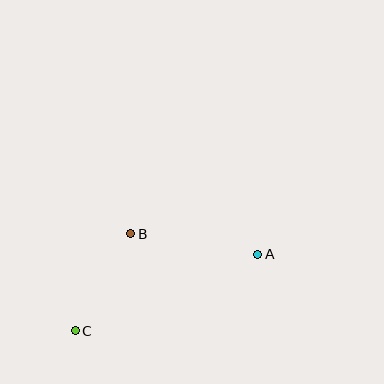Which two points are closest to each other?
Points B and C are closest to each other.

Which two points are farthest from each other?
Points A and C are farthest from each other.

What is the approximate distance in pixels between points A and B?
The distance between A and B is approximately 129 pixels.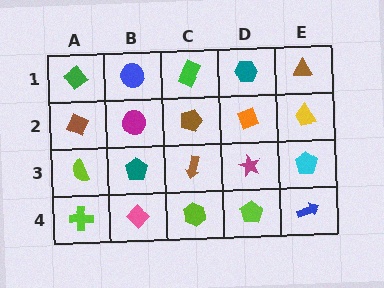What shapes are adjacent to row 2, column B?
A blue circle (row 1, column B), a teal pentagon (row 3, column B), a brown diamond (row 2, column A), a brown pentagon (row 2, column C).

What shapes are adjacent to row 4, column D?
A magenta star (row 3, column D), a lime hexagon (row 4, column C), a blue arrow (row 4, column E).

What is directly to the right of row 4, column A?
A pink diamond.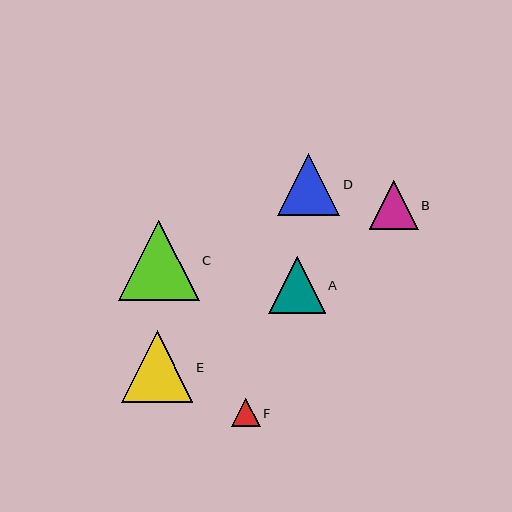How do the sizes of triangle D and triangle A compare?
Triangle D and triangle A are approximately the same size.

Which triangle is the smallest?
Triangle F is the smallest with a size of approximately 29 pixels.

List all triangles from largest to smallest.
From largest to smallest: C, E, D, A, B, F.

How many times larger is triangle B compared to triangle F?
Triangle B is approximately 1.7 times the size of triangle F.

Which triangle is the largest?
Triangle C is the largest with a size of approximately 81 pixels.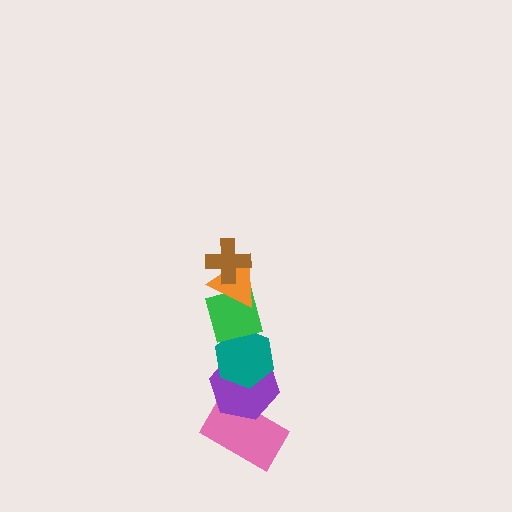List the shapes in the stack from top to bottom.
From top to bottom: the brown cross, the orange triangle, the green square, the teal hexagon, the purple hexagon, the pink rectangle.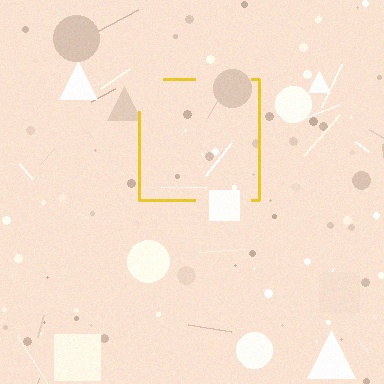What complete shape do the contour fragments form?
The contour fragments form a square.